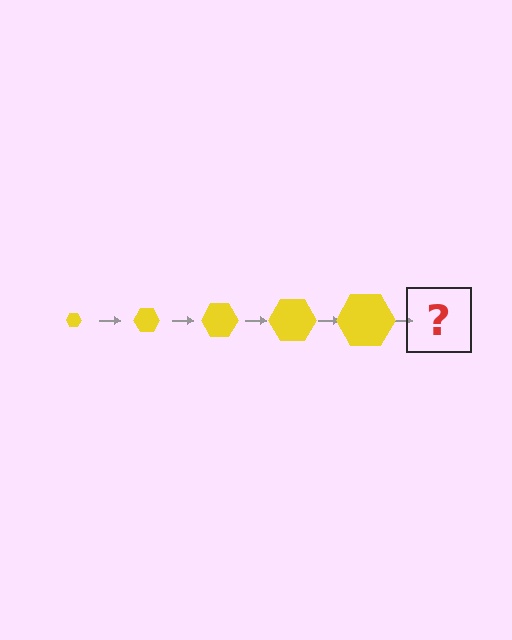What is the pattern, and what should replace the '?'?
The pattern is that the hexagon gets progressively larger each step. The '?' should be a yellow hexagon, larger than the previous one.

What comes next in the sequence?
The next element should be a yellow hexagon, larger than the previous one.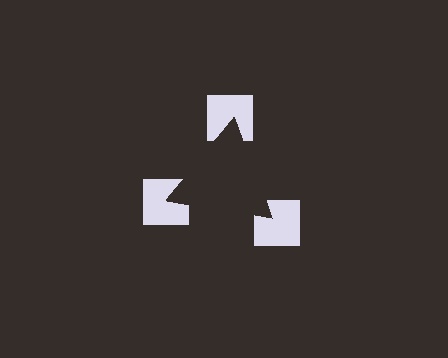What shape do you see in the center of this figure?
An illusory triangle — its edges are inferred from the aligned wedge cuts in the notched squares, not physically drawn.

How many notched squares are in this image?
There are 3 — one at each vertex of the illusory triangle.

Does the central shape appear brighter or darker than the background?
It typically appears slightly darker than the background, even though no actual brightness change is drawn.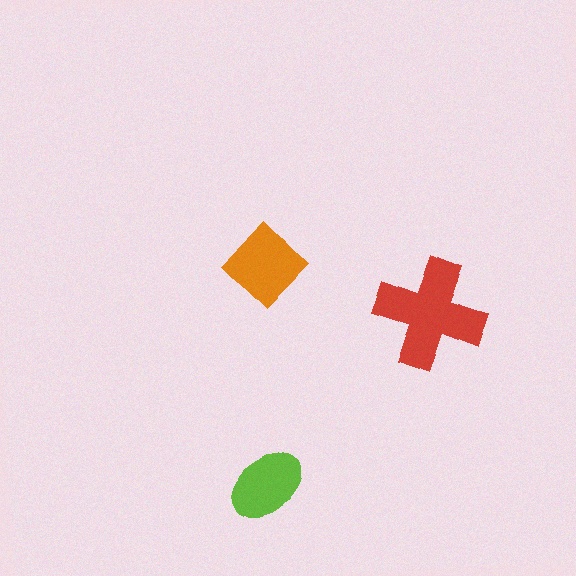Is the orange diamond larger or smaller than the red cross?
Smaller.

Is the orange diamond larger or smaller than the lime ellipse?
Larger.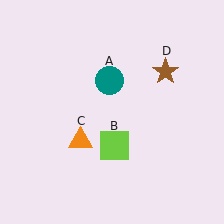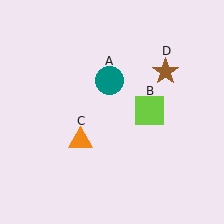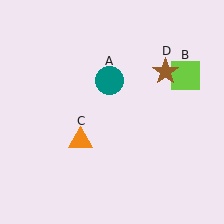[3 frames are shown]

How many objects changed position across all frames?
1 object changed position: lime square (object B).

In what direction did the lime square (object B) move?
The lime square (object B) moved up and to the right.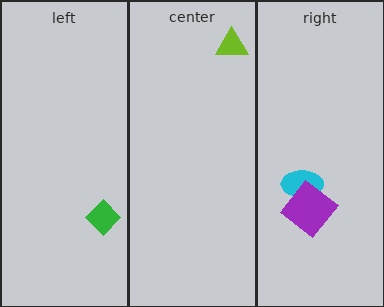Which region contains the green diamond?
The left region.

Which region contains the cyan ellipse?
The right region.